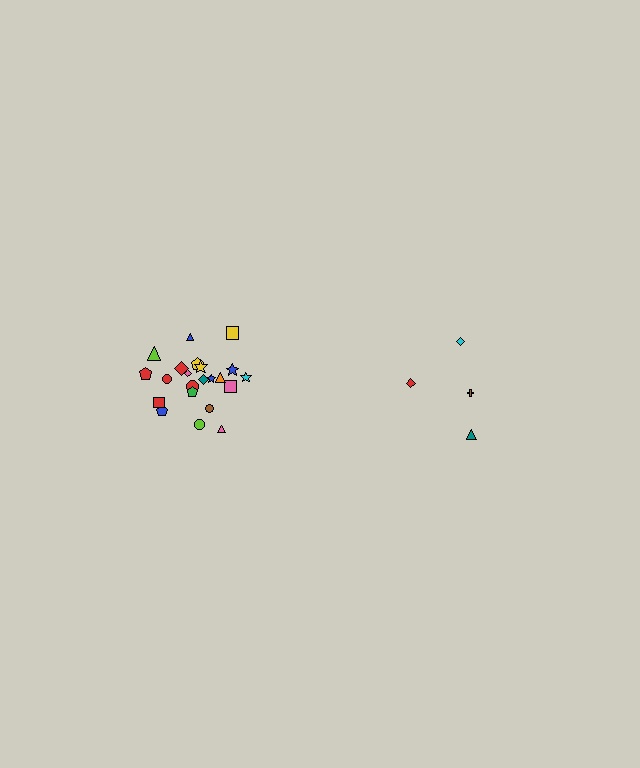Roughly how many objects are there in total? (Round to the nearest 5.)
Roughly 25 objects in total.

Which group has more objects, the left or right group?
The left group.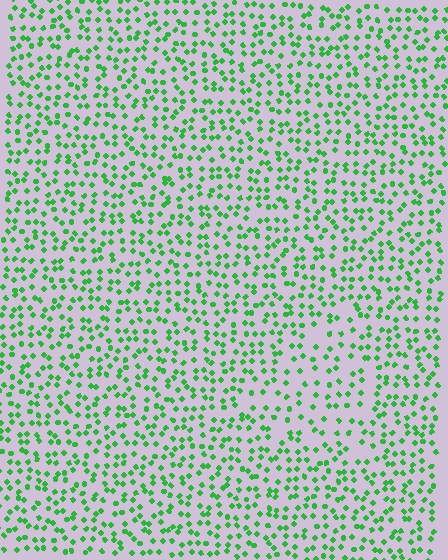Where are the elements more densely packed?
The elements are more densely packed outside the triangle boundary.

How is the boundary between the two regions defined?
The boundary is defined by a change in element density (approximately 1.7x ratio). All elements are the same color, size, and shape.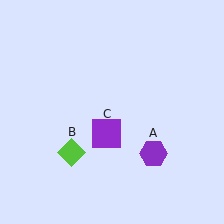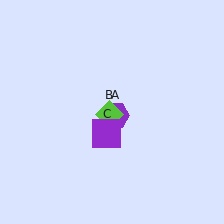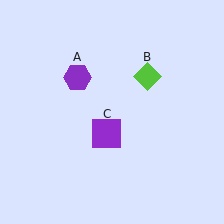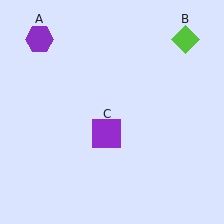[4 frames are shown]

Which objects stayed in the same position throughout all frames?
Purple square (object C) remained stationary.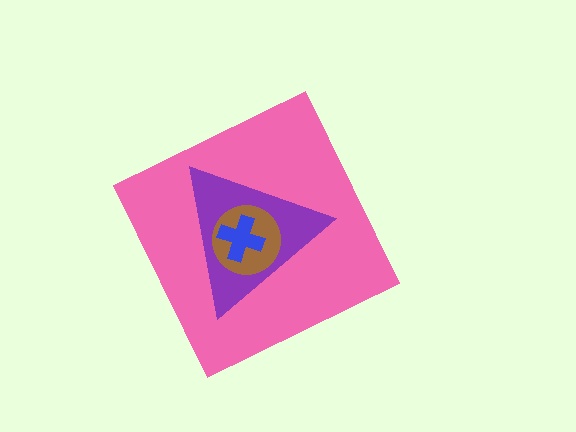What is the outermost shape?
The pink diamond.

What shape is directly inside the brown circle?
The blue cross.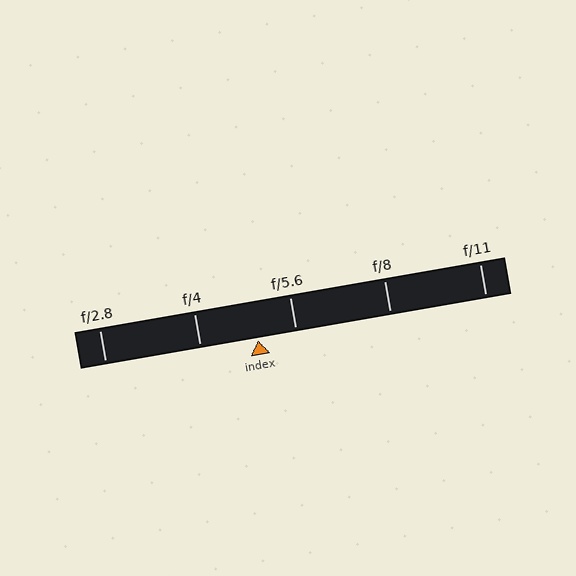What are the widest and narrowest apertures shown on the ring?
The widest aperture shown is f/2.8 and the narrowest is f/11.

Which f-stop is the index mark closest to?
The index mark is closest to f/5.6.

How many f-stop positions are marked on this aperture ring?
There are 5 f-stop positions marked.